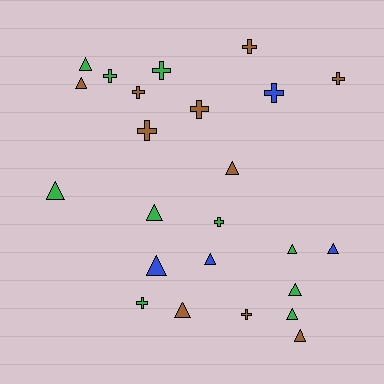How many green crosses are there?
There are 4 green crosses.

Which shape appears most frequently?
Triangle, with 13 objects.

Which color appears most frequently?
Brown, with 10 objects.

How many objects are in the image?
There are 24 objects.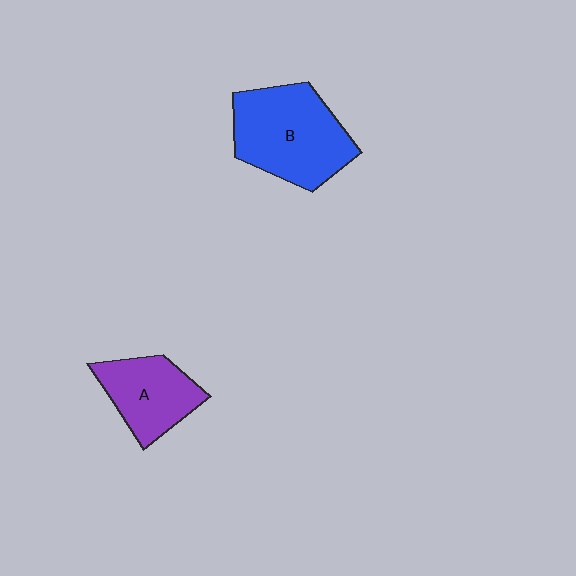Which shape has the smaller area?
Shape A (purple).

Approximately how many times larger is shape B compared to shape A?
Approximately 1.5 times.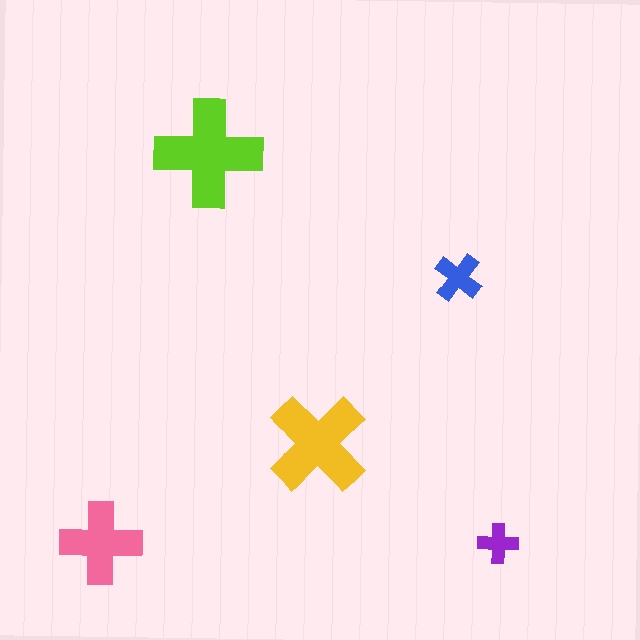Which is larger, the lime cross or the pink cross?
The lime one.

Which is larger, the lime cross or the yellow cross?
The lime one.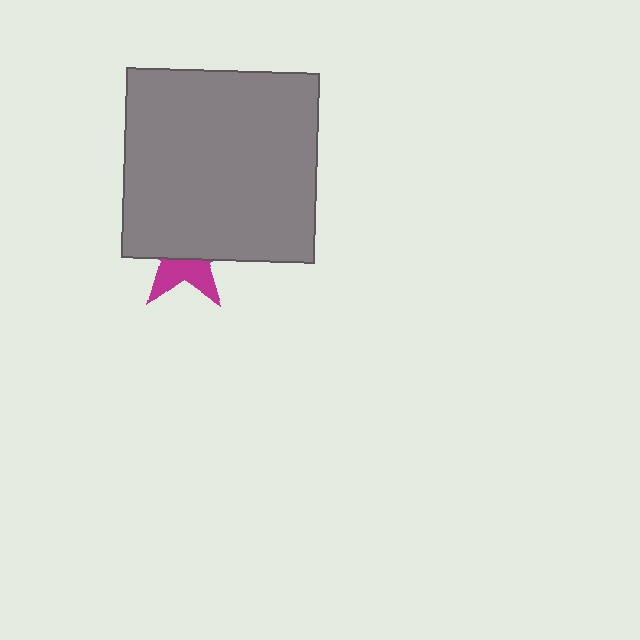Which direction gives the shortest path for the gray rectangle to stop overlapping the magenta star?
Moving up gives the shortest separation.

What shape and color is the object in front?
The object in front is a gray rectangle.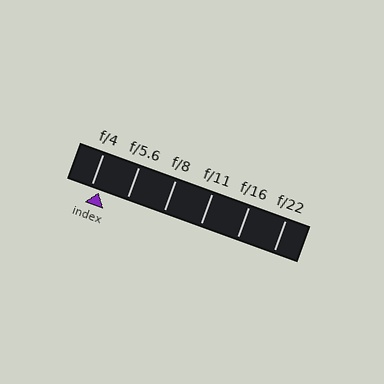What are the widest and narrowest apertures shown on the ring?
The widest aperture shown is f/4 and the narrowest is f/22.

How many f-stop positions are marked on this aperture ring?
There are 6 f-stop positions marked.